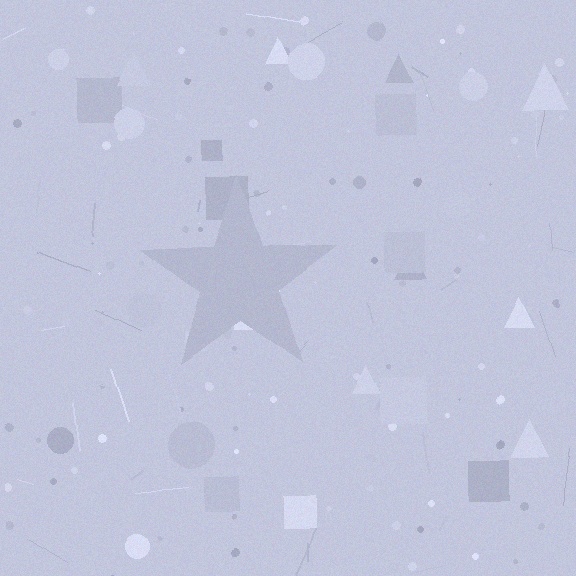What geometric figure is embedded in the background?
A star is embedded in the background.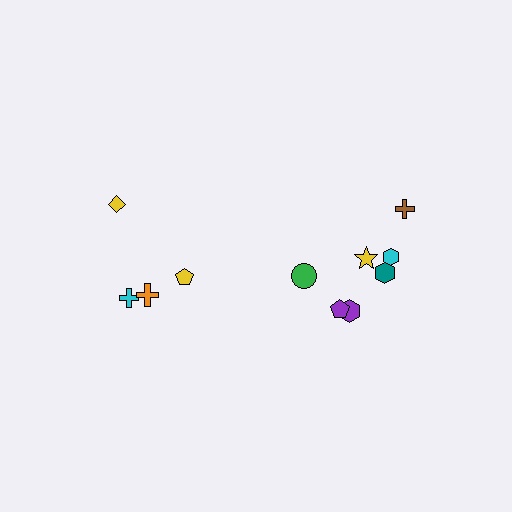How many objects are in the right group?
There are 7 objects.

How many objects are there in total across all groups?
There are 11 objects.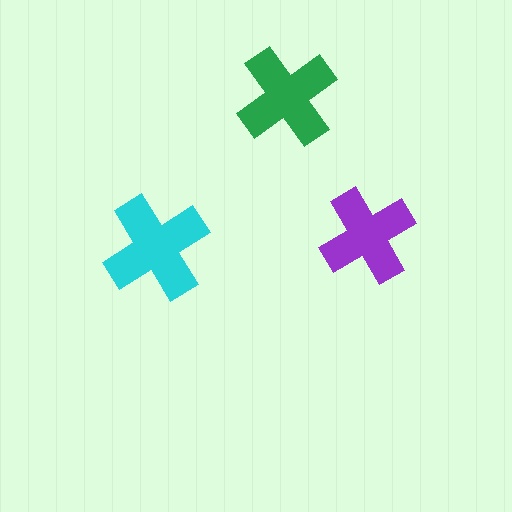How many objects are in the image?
There are 3 objects in the image.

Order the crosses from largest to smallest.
the cyan one, the green one, the purple one.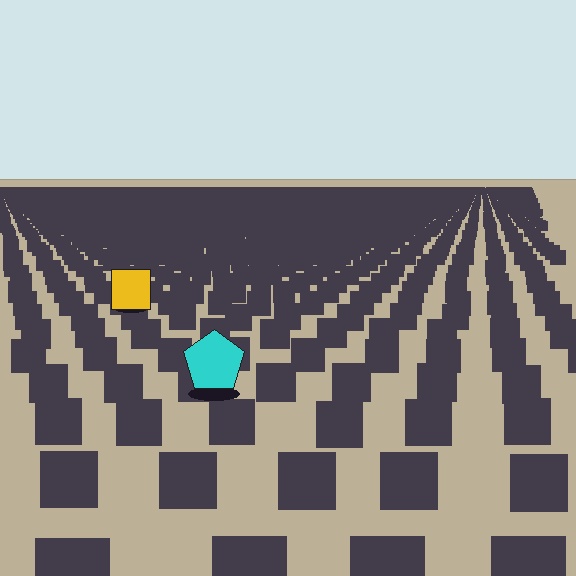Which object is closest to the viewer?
The cyan pentagon is closest. The texture marks near it are larger and more spread out.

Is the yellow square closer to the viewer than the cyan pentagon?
No. The cyan pentagon is closer — you can tell from the texture gradient: the ground texture is coarser near it.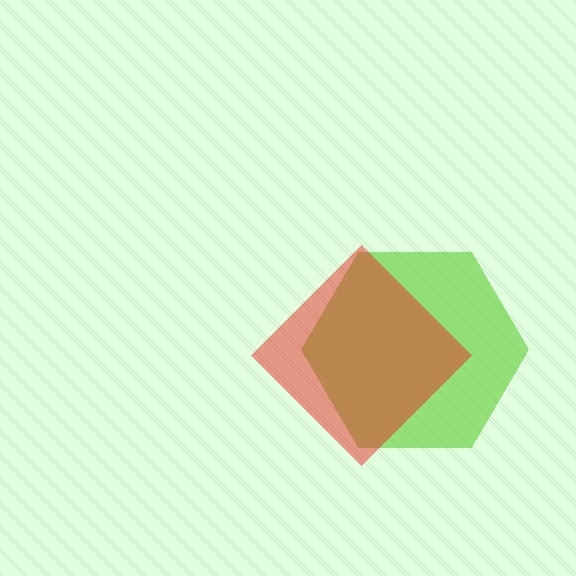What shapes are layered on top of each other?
The layered shapes are: a lime hexagon, a red diamond.